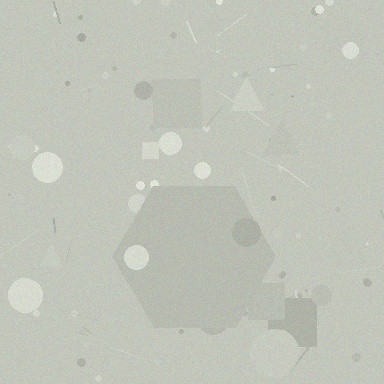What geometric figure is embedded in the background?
A hexagon is embedded in the background.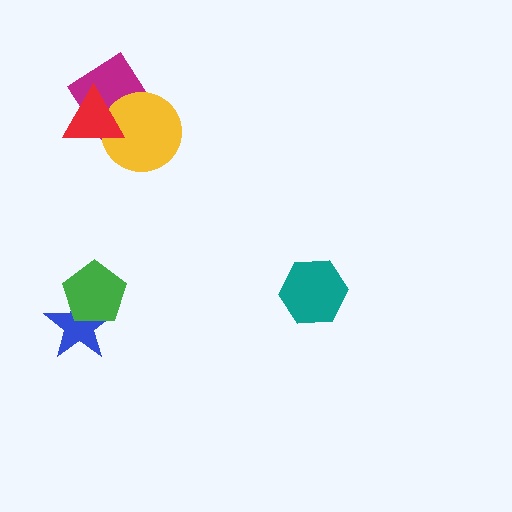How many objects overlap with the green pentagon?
1 object overlaps with the green pentagon.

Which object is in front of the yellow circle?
The red triangle is in front of the yellow circle.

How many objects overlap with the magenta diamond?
2 objects overlap with the magenta diamond.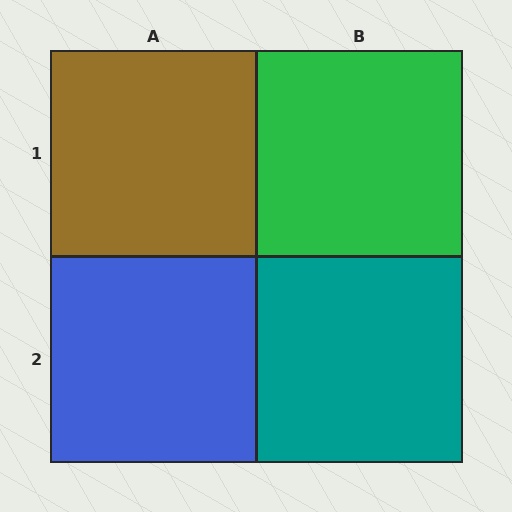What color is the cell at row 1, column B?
Green.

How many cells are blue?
1 cell is blue.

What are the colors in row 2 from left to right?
Blue, teal.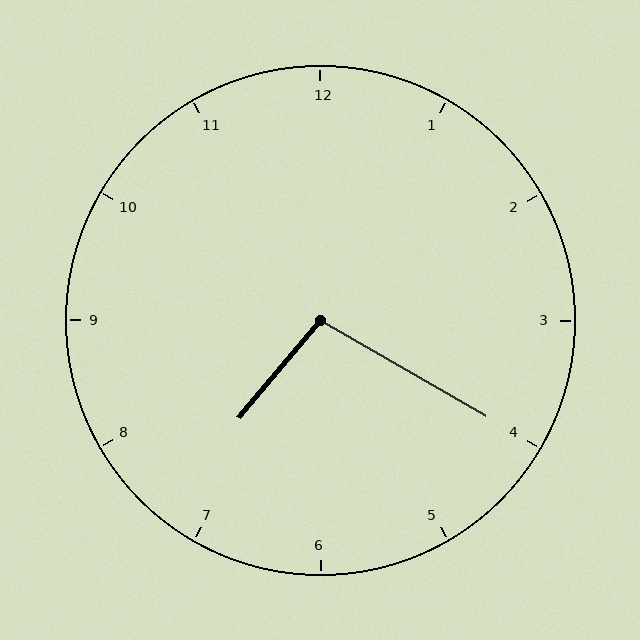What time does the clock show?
7:20.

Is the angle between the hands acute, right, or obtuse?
It is obtuse.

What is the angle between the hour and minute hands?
Approximately 100 degrees.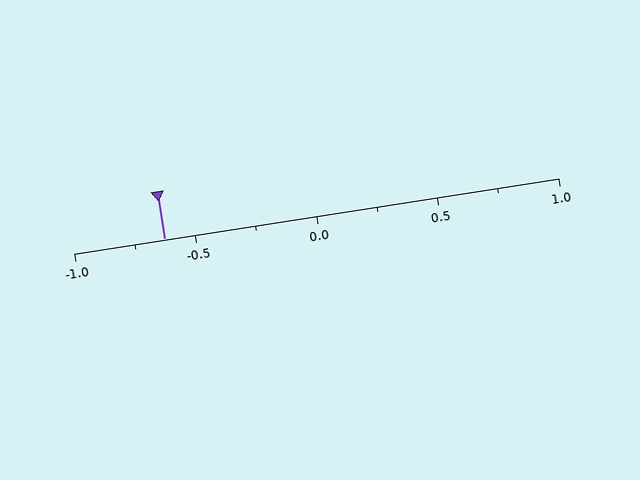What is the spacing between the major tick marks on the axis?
The major ticks are spaced 0.5 apart.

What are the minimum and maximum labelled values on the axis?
The axis runs from -1.0 to 1.0.